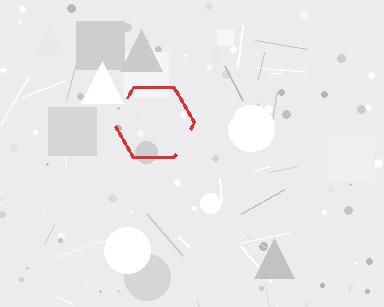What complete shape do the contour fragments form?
The contour fragments form a hexagon.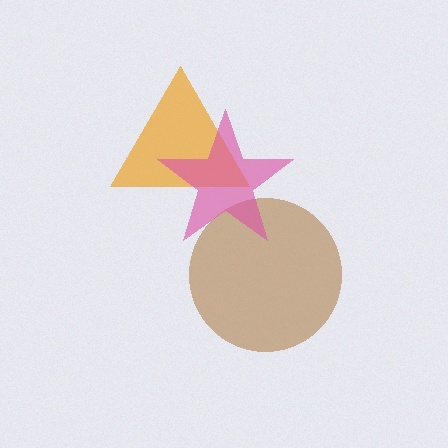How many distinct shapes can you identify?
There are 3 distinct shapes: a brown circle, an orange triangle, a pink star.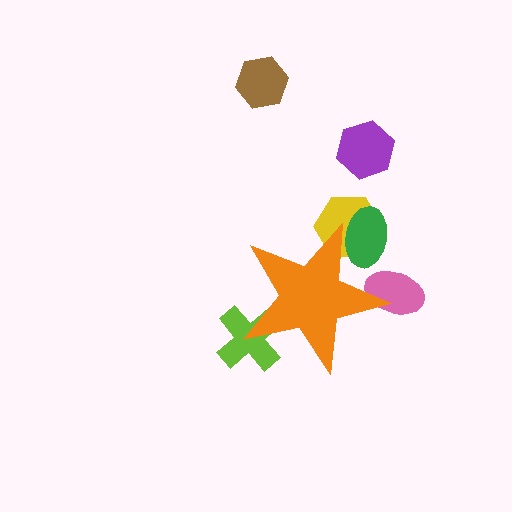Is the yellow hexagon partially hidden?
Yes, the yellow hexagon is partially hidden behind the orange star.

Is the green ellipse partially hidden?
Yes, the green ellipse is partially hidden behind the orange star.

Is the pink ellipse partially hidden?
Yes, the pink ellipse is partially hidden behind the orange star.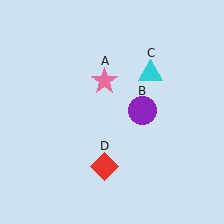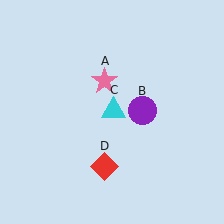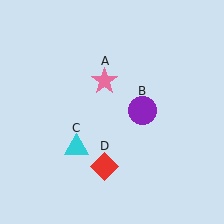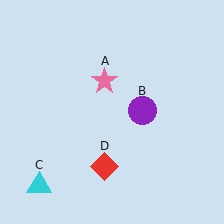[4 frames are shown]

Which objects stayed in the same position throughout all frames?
Pink star (object A) and purple circle (object B) and red diamond (object D) remained stationary.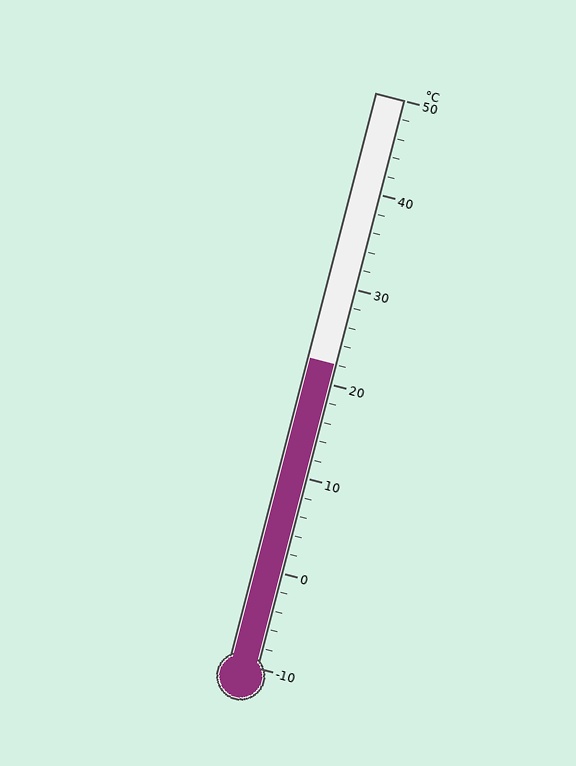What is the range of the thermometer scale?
The thermometer scale ranges from -10°C to 50°C.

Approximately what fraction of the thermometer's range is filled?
The thermometer is filled to approximately 55% of its range.